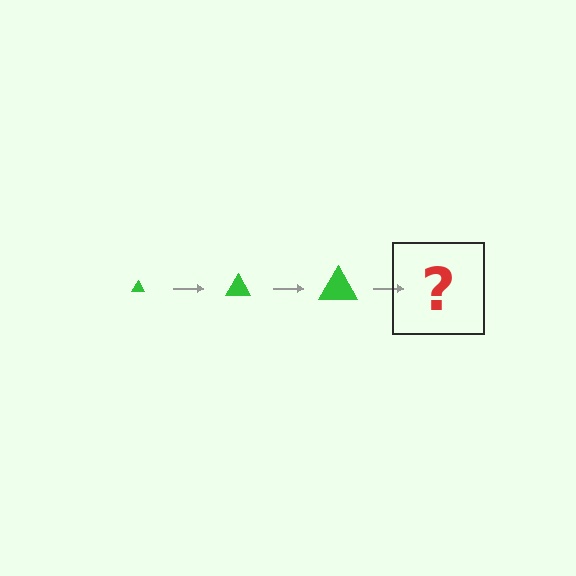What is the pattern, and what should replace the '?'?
The pattern is that the triangle gets progressively larger each step. The '?' should be a green triangle, larger than the previous one.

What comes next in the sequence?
The next element should be a green triangle, larger than the previous one.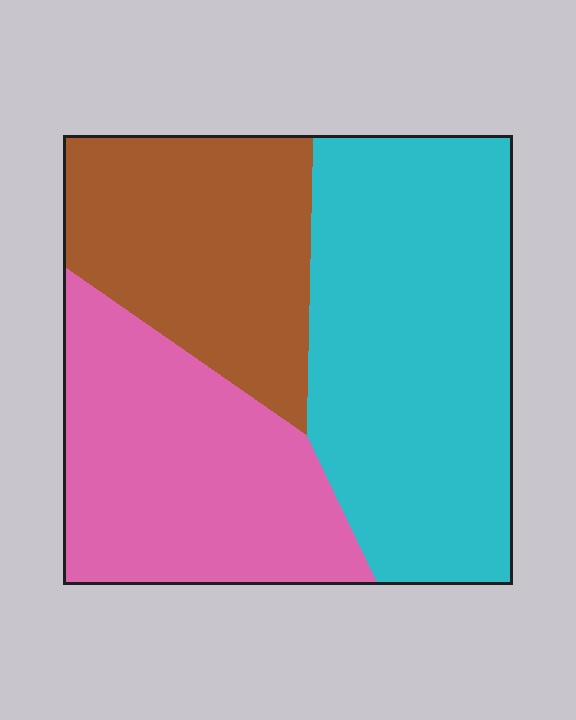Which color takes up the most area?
Cyan, at roughly 45%.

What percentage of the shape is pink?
Pink covers around 30% of the shape.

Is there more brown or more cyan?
Cyan.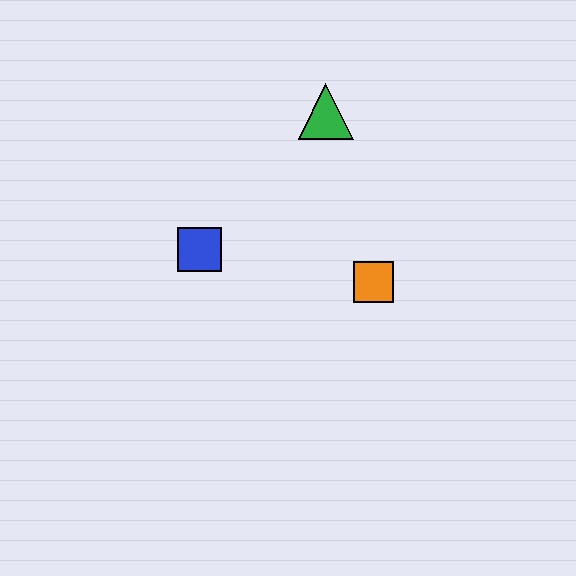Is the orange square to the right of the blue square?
Yes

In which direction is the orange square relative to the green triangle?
The orange square is below the green triangle.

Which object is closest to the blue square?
The orange square is closest to the blue square.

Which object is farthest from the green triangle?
The blue square is farthest from the green triangle.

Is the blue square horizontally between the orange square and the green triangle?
No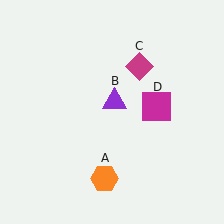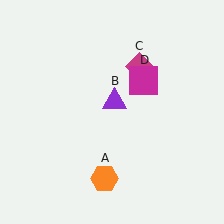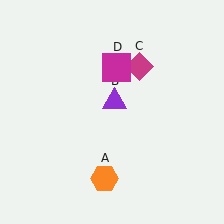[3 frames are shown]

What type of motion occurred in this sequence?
The magenta square (object D) rotated counterclockwise around the center of the scene.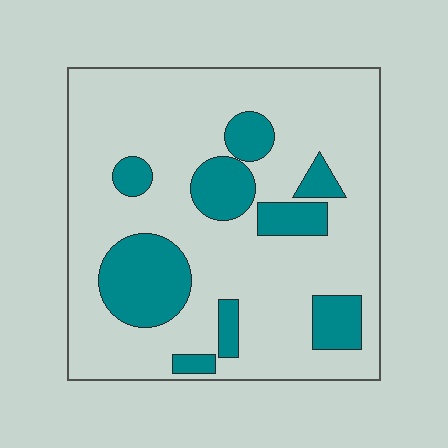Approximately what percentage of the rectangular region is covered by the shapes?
Approximately 25%.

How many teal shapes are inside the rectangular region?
9.